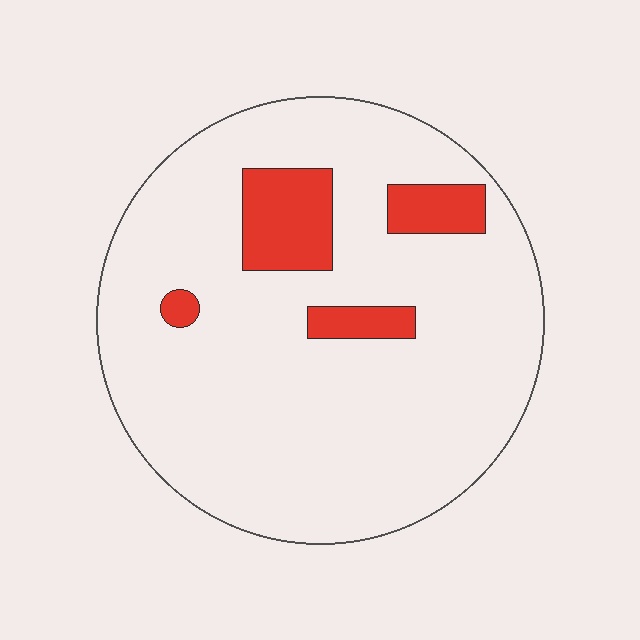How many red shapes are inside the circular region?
4.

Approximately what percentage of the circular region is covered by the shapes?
Approximately 10%.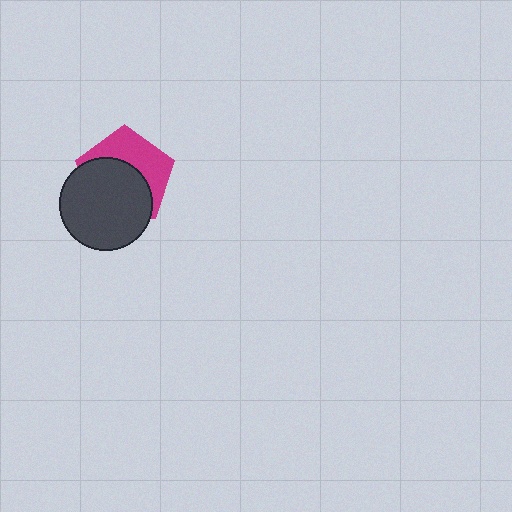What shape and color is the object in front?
The object in front is a dark gray circle.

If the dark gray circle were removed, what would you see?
You would see the complete magenta pentagon.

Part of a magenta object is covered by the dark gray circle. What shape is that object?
It is a pentagon.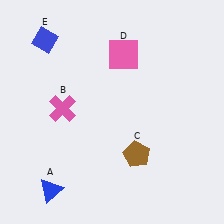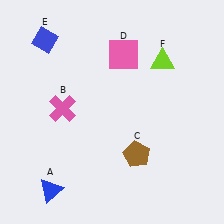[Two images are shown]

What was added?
A lime triangle (F) was added in Image 2.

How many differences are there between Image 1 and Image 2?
There is 1 difference between the two images.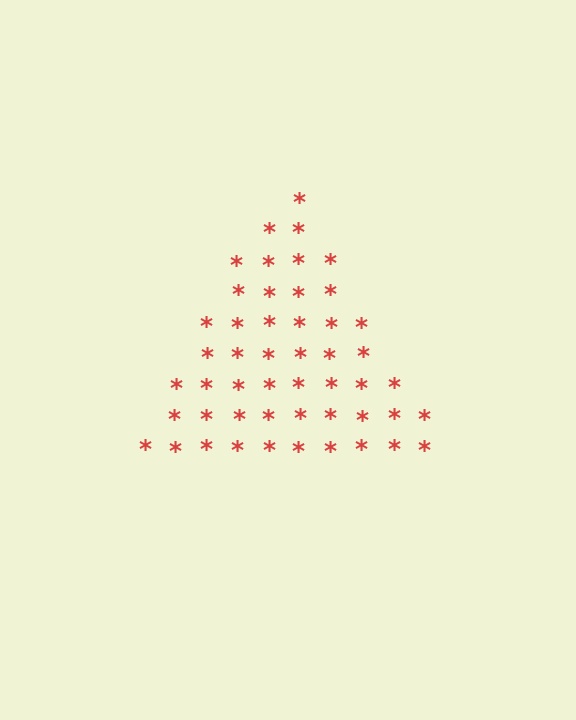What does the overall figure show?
The overall figure shows a triangle.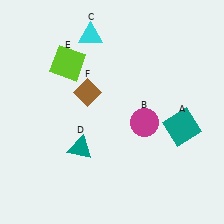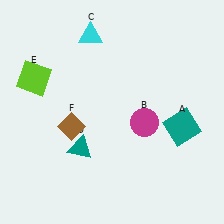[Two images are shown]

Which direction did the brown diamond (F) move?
The brown diamond (F) moved down.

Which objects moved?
The objects that moved are: the lime square (E), the brown diamond (F).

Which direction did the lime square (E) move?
The lime square (E) moved left.